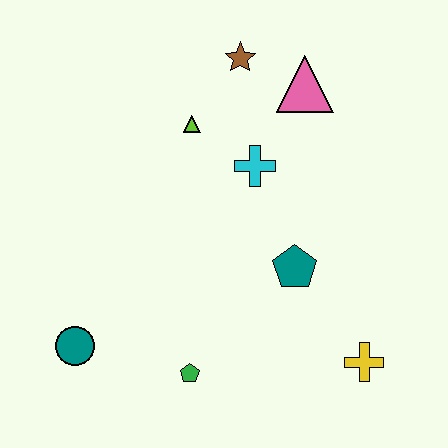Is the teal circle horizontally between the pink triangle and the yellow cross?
No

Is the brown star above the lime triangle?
Yes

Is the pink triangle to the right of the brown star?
Yes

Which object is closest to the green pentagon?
The teal circle is closest to the green pentagon.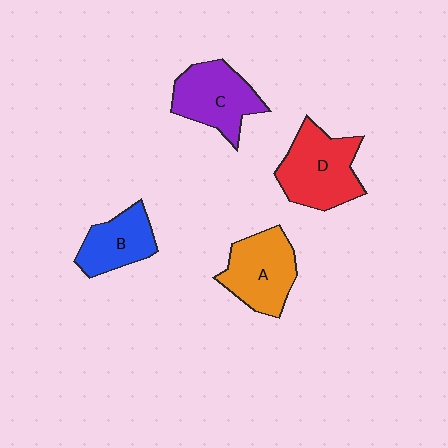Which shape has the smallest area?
Shape B (blue).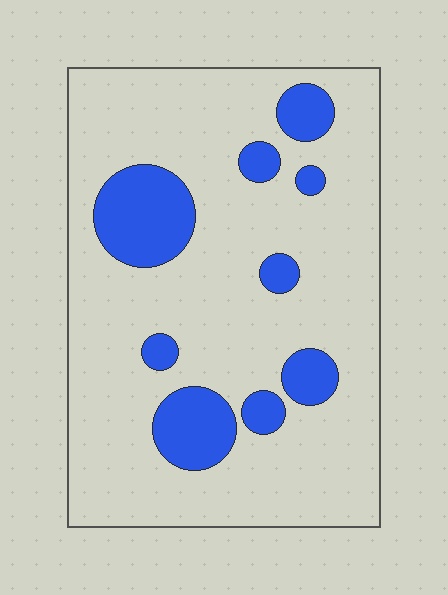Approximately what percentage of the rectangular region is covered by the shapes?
Approximately 20%.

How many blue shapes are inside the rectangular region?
9.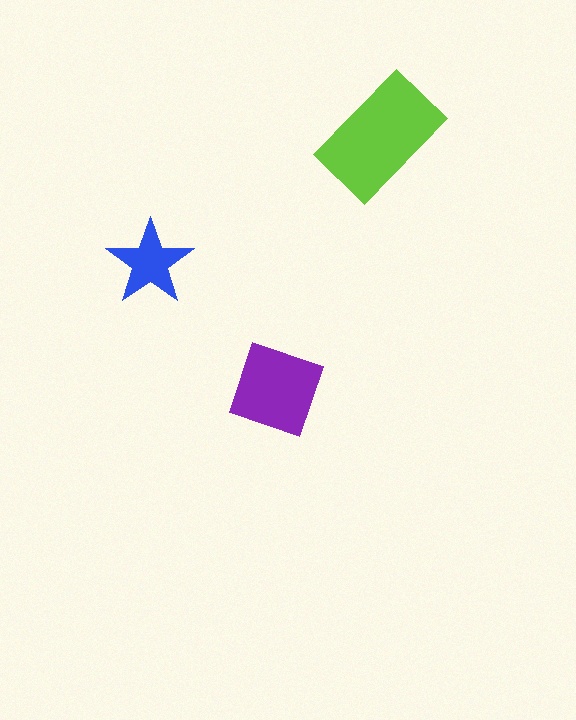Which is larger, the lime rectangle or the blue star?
The lime rectangle.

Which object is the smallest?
The blue star.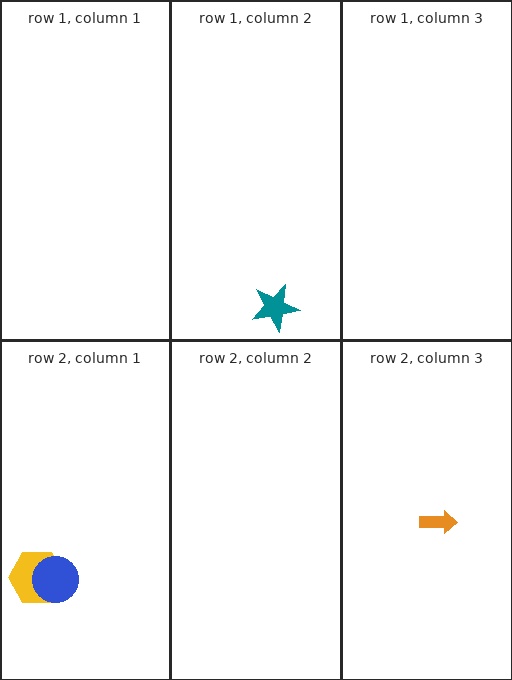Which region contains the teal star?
The row 1, column 2 region.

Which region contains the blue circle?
The row 2, column 1 region.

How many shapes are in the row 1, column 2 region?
1.